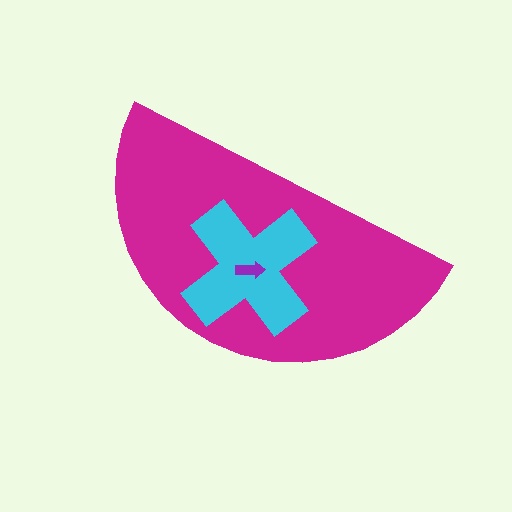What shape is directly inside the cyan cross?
The purple arrow.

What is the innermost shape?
The purple arrow.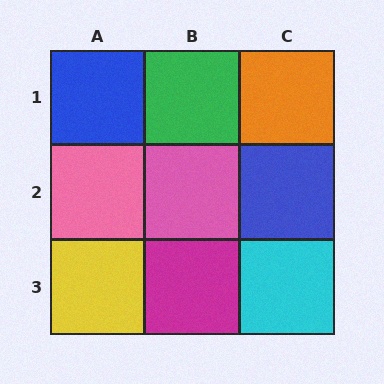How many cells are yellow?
1 cell is yellow.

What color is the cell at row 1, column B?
Green.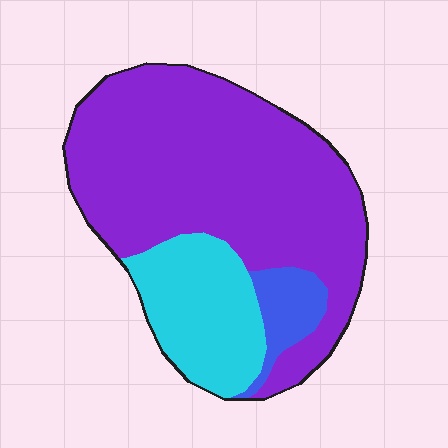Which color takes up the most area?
Purple, at roughly 70%.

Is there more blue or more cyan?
Cyan.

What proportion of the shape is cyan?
Cyan takes up about one fifth (1/5) of the shape.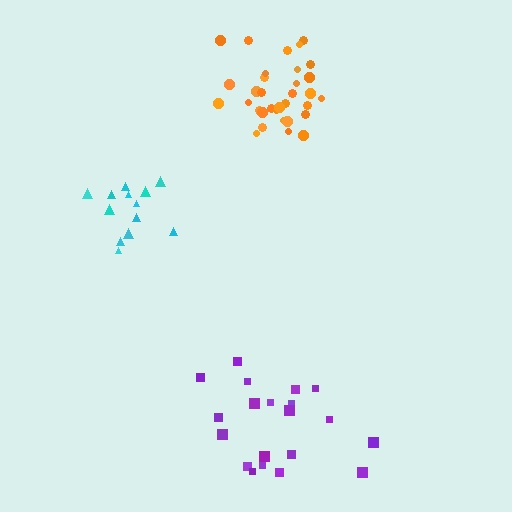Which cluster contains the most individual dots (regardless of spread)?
Orange (33).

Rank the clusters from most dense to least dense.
orange, cyan, purple.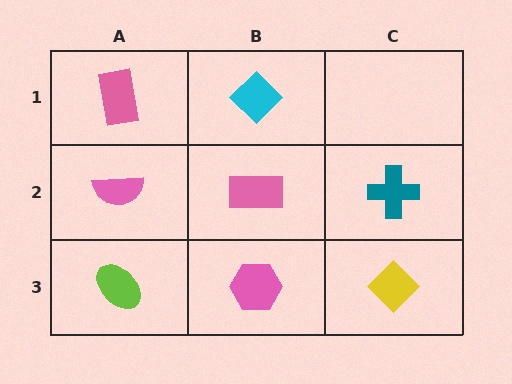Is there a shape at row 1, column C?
No, that cell is empty.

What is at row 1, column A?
A pink rectangle.